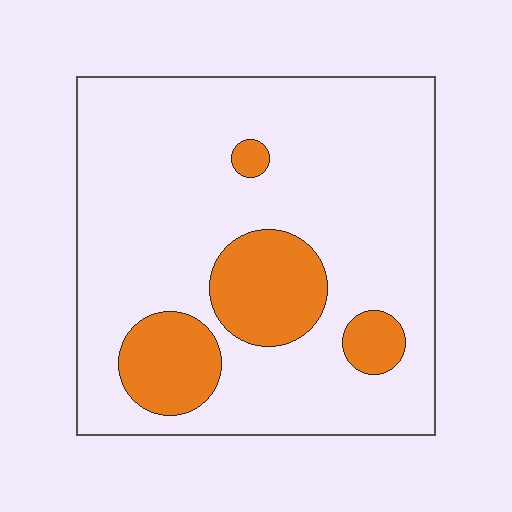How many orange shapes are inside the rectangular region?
4.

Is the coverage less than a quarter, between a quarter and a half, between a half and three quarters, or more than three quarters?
Less than a quarter.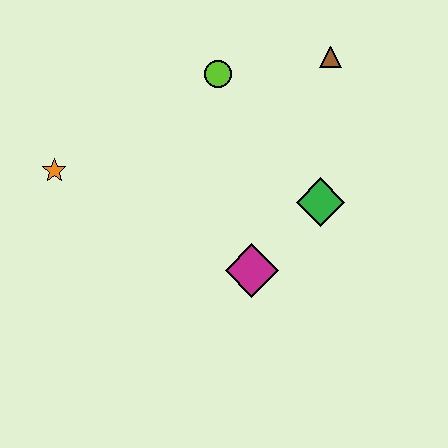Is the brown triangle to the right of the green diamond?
Yes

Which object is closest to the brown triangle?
The lime circle is closest to the brown triangle.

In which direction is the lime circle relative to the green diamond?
The lime circle is above the green diamond.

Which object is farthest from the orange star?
The brown triangle is farthest from the orange star.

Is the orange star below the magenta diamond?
No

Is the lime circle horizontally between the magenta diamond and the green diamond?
No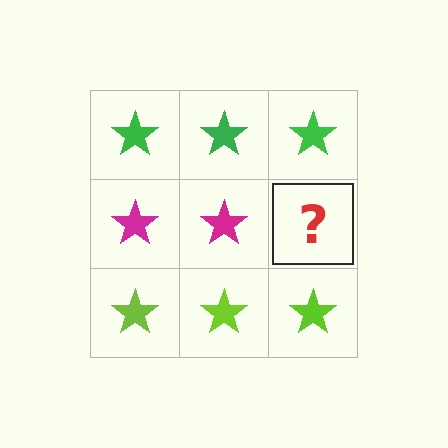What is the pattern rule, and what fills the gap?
The rule is that each row has a consistent color. The gap should be filled with a magenta star.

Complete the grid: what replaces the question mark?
The question mark should be replaced with a magenta star.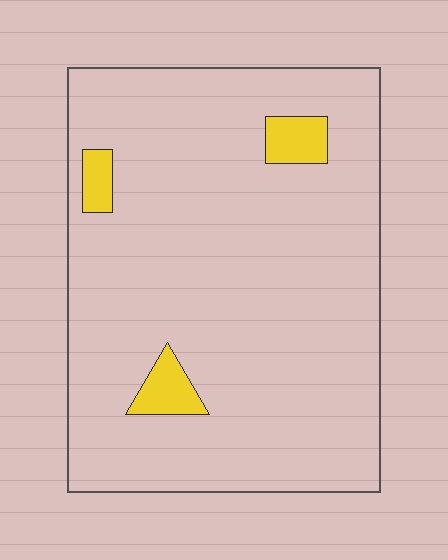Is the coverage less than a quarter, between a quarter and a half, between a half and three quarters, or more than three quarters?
Less than a quarter.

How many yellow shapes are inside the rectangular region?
3.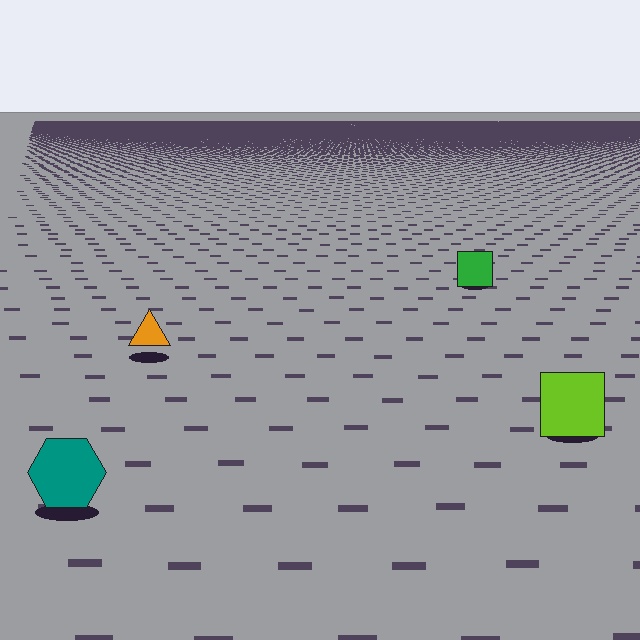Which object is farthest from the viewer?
The green square is farthest from the viewer. It appears smaller and the ground texture around it is denser.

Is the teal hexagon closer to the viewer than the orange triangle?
Yes. The teal hexagon is closer — you can tell from the texture gradient: the ground texture is coarser near it.